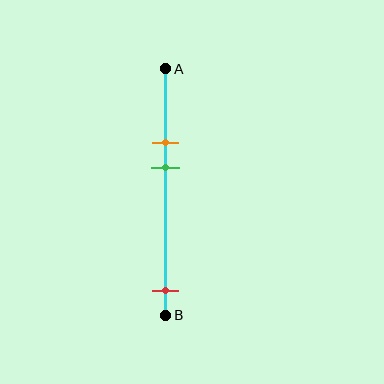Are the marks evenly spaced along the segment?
No, the marks are not evenly spaced.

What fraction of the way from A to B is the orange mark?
The orange mark is approximately 30% (0.3) of the way from A to B.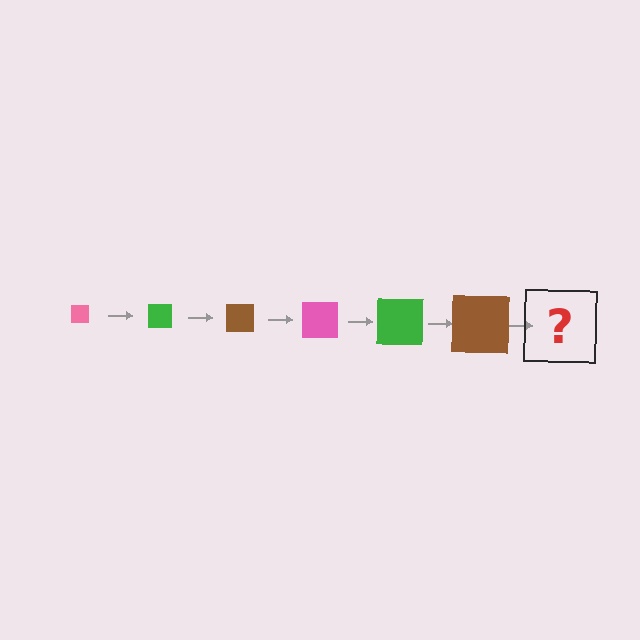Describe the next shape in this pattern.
It should be a pink square, larger than the previous one.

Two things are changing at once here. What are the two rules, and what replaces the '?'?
The two rules are that the square grows larger each step and the color cycles through pink, green, and brown. The '?' should be a pink square, larger than the previous one.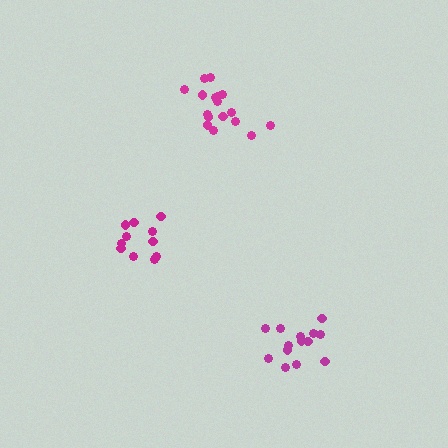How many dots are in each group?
Group 1: 17 dots, Group 2: 11 dots, Group 3: 14 dots (42 total).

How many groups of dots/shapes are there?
There are 3 groups.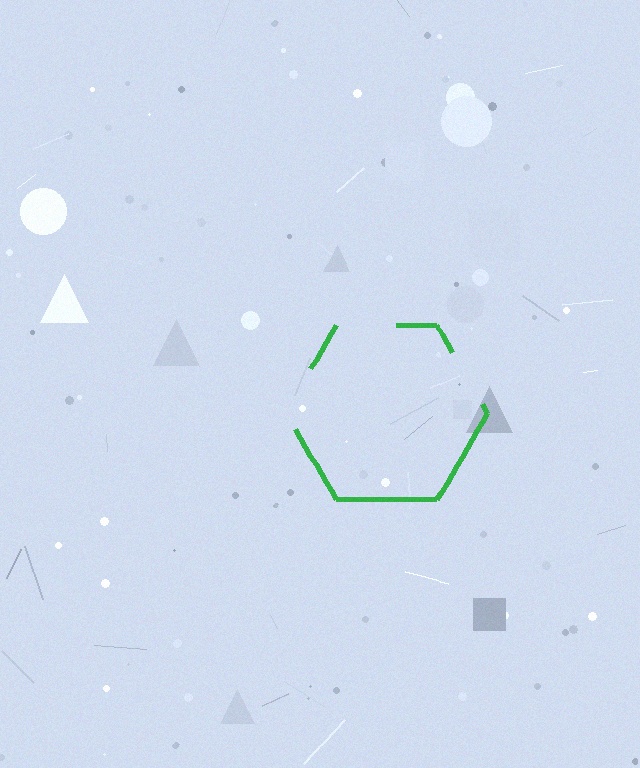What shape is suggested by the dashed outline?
The dashed outline suggests a hexagon.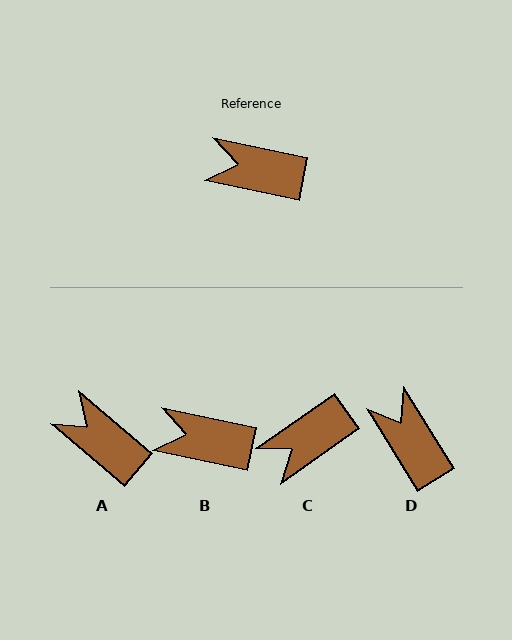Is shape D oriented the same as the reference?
No, it is off by about 47 degrees.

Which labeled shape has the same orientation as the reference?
B.